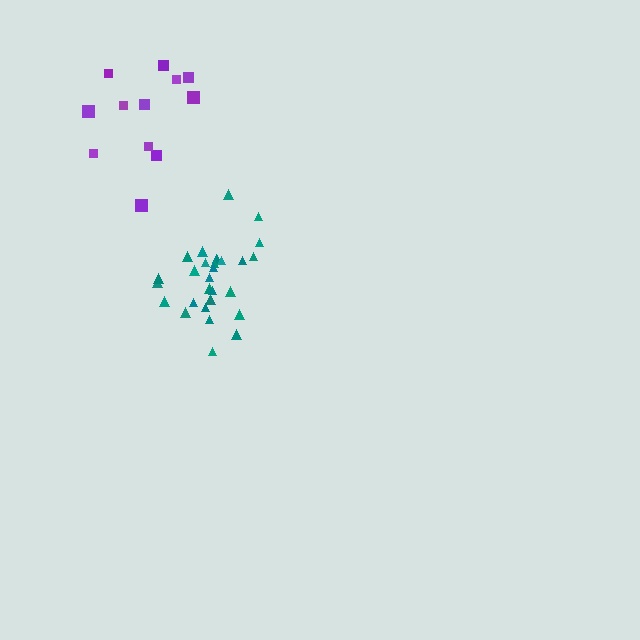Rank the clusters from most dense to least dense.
teal, purple.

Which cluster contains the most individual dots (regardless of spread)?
Teal (30).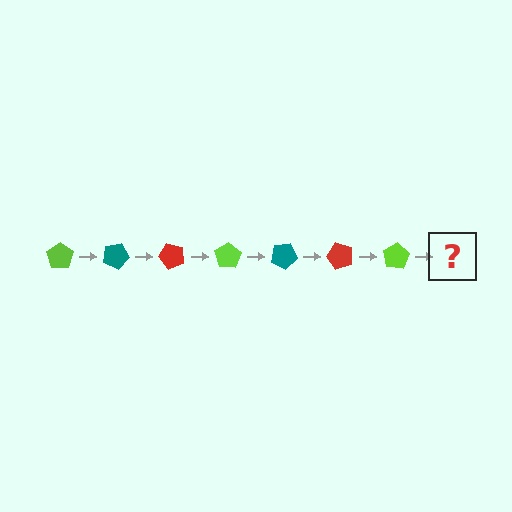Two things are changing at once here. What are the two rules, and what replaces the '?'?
The two rules are that it rotates 25 degrees each step and the color cycles through lime, teal, and red. The '?' should be a teal pentagon, rotated 175 degrees from the start.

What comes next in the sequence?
The next element should be a teal pentagon, rotated 175 degrees from the start.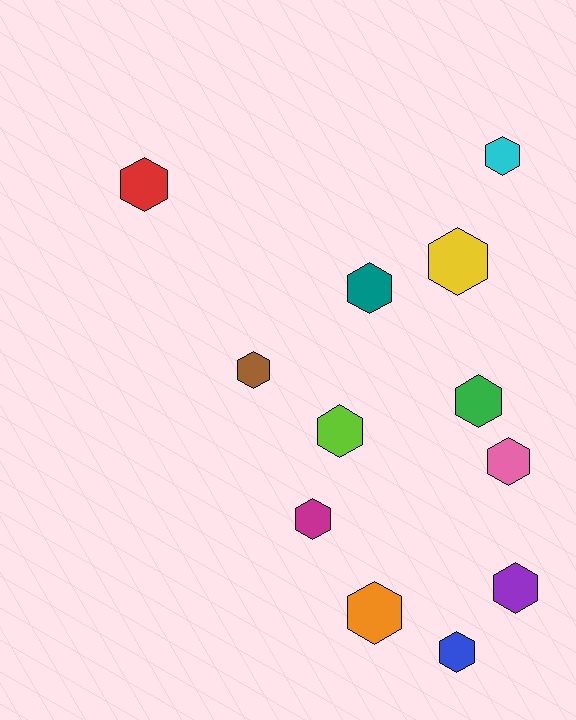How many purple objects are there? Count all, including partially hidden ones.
There is 1 purple object.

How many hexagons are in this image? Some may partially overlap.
There are 12 hexagons.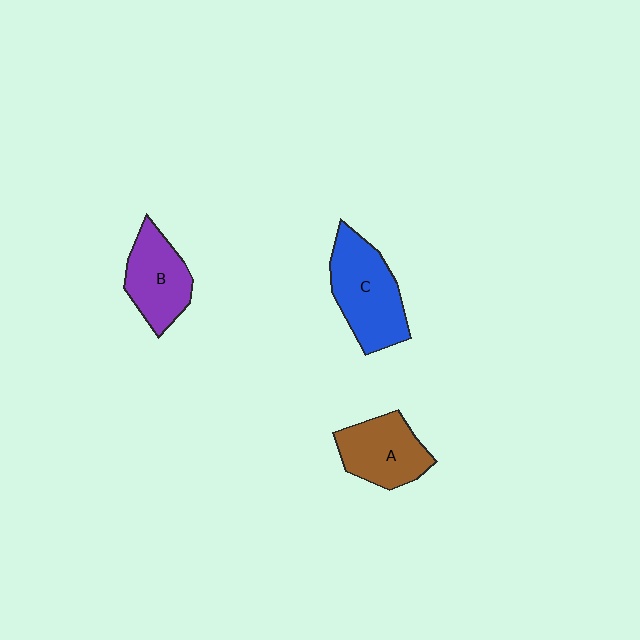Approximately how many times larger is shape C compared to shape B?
Approximately 1.3 times.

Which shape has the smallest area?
Shape B (purple).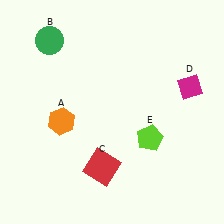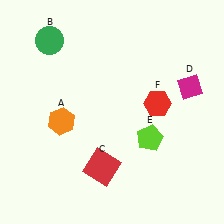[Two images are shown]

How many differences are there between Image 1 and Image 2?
There is 1 difference between the two images.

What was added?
A red hexagon (F) was added in Image 2.